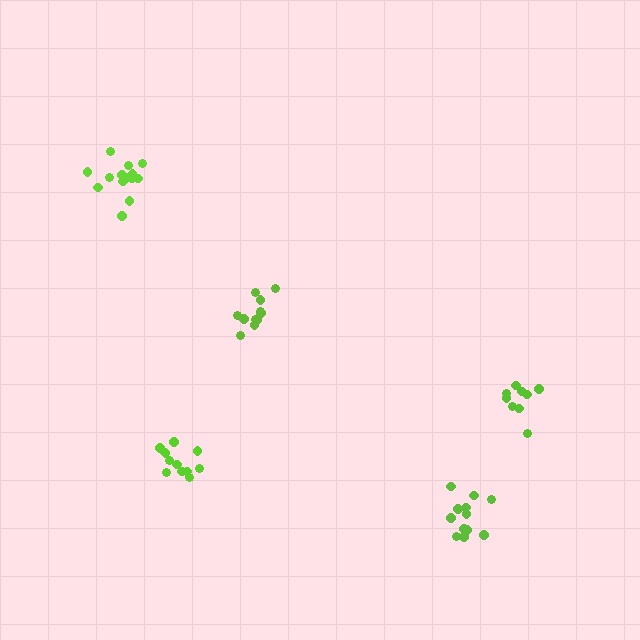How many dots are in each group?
Group 1: 11 dots, Group 2: 14 dots, Group 3: 12 dots, Group 4: 9 dots, Group 5: 12 dots (58 total).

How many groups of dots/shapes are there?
There are 5 groups.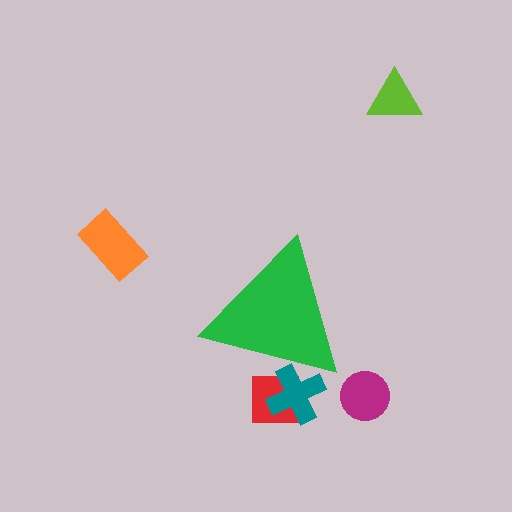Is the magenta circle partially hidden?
No, the magenta circle is fully visible.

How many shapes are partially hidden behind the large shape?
2 shapes are partially hidden.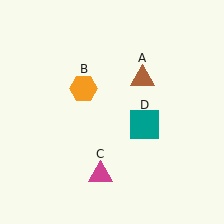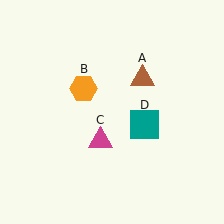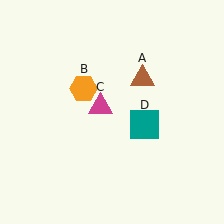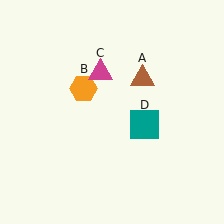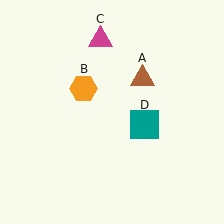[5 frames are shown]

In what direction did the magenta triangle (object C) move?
The magenta triangle (object C) moved up.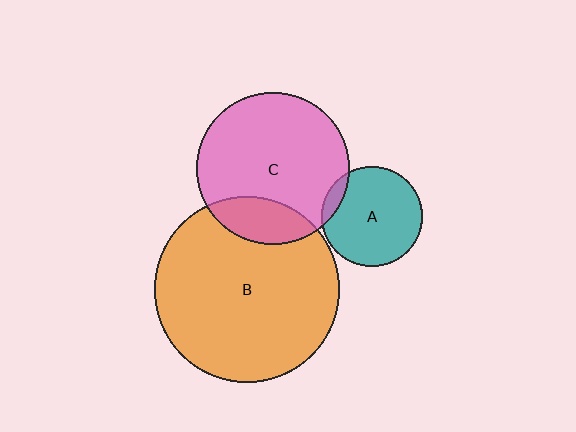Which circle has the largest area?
Circle B (orange).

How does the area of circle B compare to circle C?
Approximately 1.5 times.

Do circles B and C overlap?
Yes.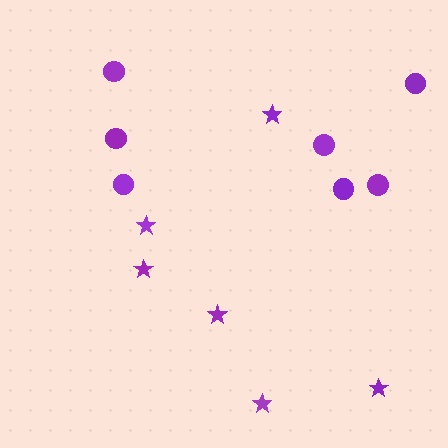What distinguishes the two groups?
There are 2 groups: one group of stars (6) and one group of circles (7).